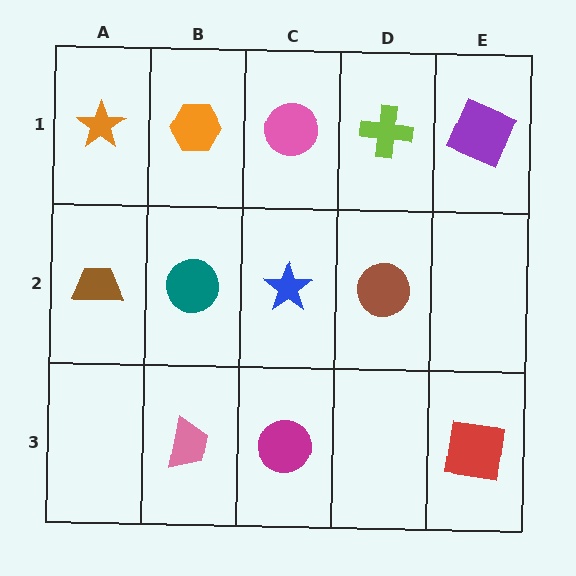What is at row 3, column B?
A pink trapezoid.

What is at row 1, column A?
An orange star.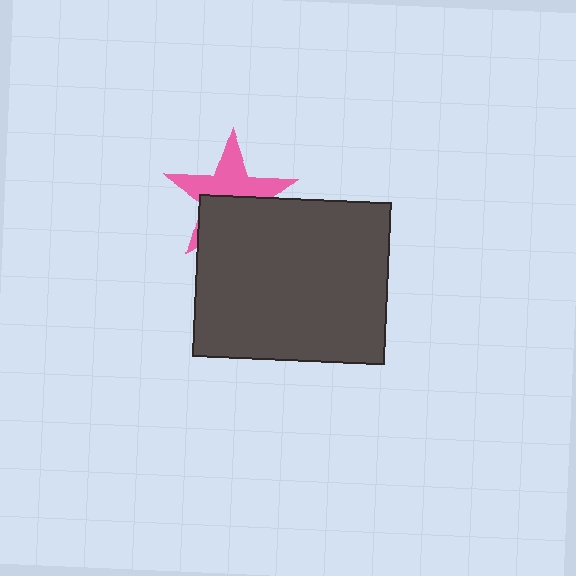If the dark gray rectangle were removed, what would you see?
You would see the complete pink star.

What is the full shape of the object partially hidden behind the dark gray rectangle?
The partially hidden object is a pink star.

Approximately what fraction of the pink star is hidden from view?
Roughly 48% of the pink star is hidden behind the dark gray rectangle.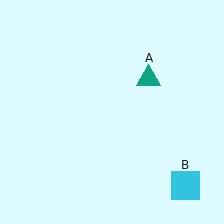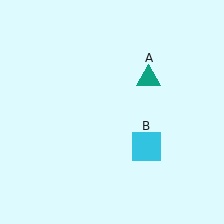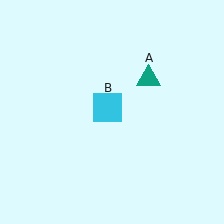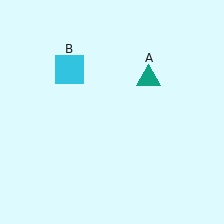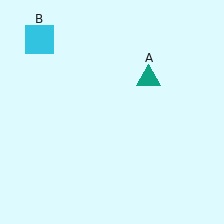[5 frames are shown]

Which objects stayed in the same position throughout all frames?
Teal triangle (object A) remained stationary.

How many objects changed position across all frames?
1 object changed position: cyan square (object B).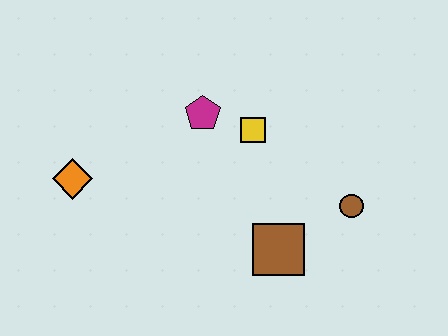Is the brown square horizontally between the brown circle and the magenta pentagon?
Yes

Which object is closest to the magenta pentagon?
The yellow square is closest to the magenta pentagon.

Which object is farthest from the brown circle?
The orange diamond is farthest from the brown circle.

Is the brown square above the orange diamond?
No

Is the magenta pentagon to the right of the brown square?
No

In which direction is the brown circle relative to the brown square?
The brown circle is to the right of the brown square.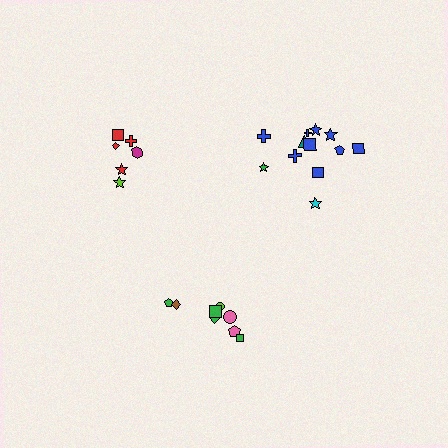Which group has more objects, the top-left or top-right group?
The top-right group.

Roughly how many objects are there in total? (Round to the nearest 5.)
Roughly 25 objects in total.